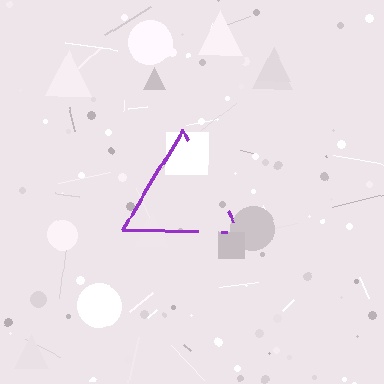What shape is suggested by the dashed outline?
The dashed outline suggests a triangle.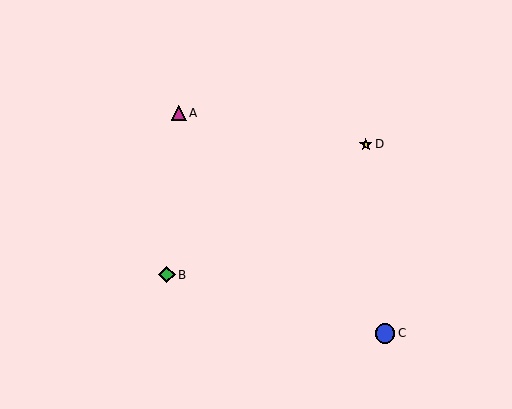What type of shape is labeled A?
Shape A is a magenta triangle.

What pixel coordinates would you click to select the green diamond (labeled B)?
Click at (167, 275) to select the green diamond B.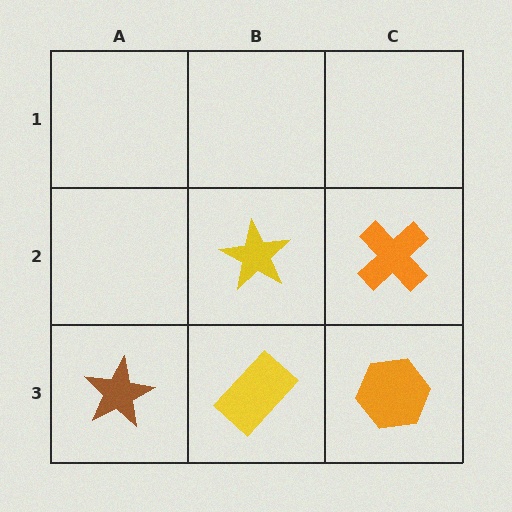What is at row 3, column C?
An orange hexagon.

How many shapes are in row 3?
3 shapes.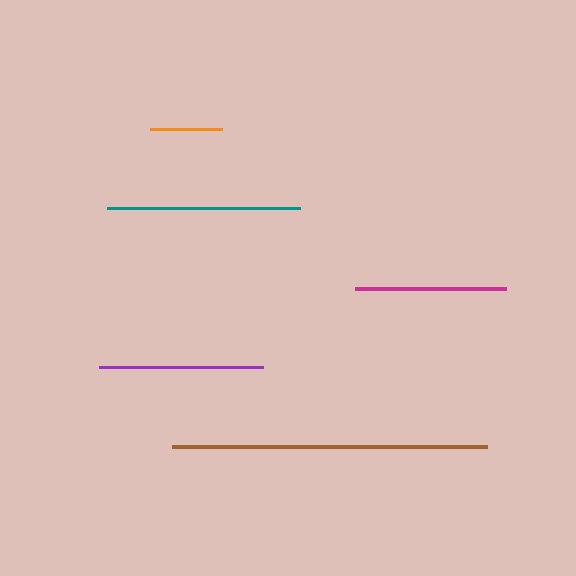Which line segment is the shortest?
The orange line is the shortest at approximately 72 pixels.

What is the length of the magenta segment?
The magenta segment is approximately 151 pixels long.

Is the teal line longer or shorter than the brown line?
The brown line is longer than the teal line.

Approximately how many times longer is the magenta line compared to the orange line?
The magenta line is approximately 2.1 times the length of the orange line.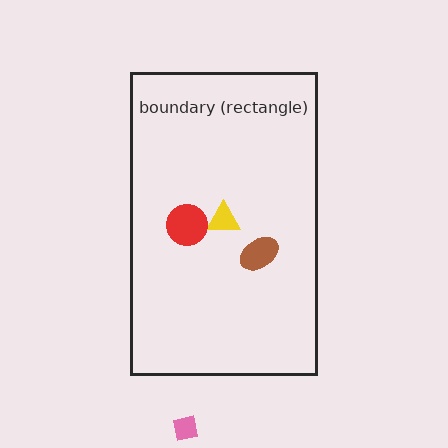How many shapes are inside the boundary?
3 inside, 1 outside.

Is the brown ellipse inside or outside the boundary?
Inside.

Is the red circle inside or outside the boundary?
Inside.